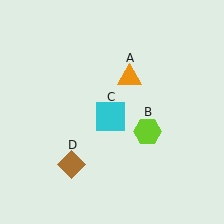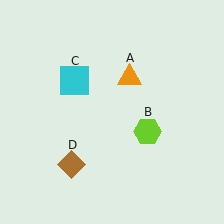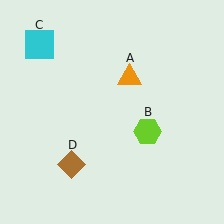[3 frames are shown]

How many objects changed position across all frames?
1 object changed position: cyan square (object C).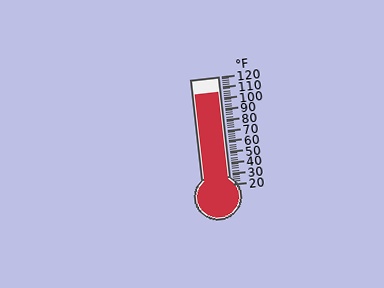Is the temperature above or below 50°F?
The temperature is above 50°F.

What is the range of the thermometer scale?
The thermometer scale ranges from 20°F to 120°F.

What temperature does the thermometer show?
The thermometer shows approximately 106°F.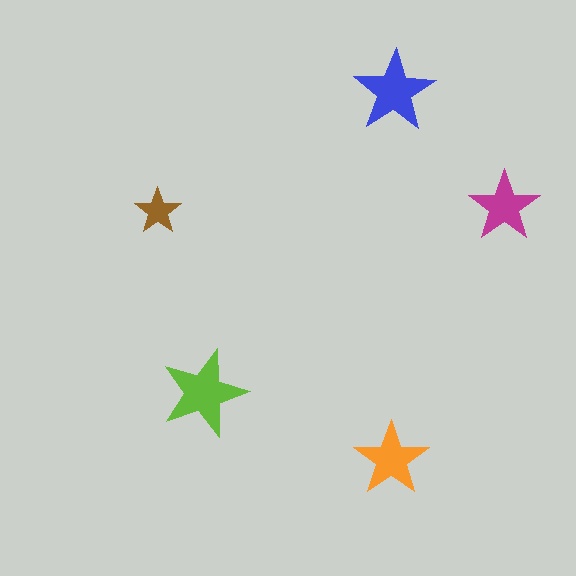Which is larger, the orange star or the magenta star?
The orange one.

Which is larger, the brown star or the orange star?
The orange one.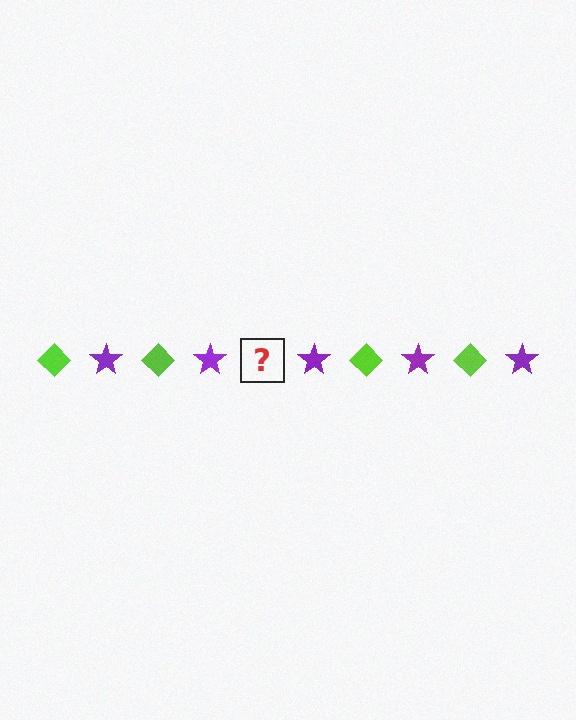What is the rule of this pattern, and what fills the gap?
The rule is that the pattern alternates between lime diamond and purple star. The gap should be filled with a lime diamond.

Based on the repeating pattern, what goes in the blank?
The blank should be a lime diamond.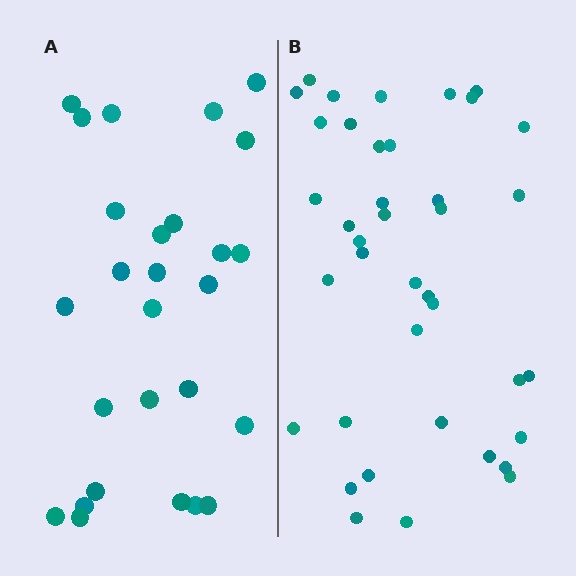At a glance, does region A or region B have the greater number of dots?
Region B (the right region) has more dots.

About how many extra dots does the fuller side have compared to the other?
Region B has roughly 12 or so more dots than region A.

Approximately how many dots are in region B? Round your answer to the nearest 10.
About 40 dots. (The exact count is 39, which rounds to 40.)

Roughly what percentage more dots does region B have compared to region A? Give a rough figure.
About 45% more.